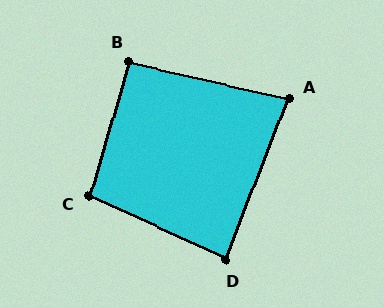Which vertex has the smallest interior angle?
A, at approximately 82 degrees.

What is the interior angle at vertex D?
Approximately 87 degrees (approximately right).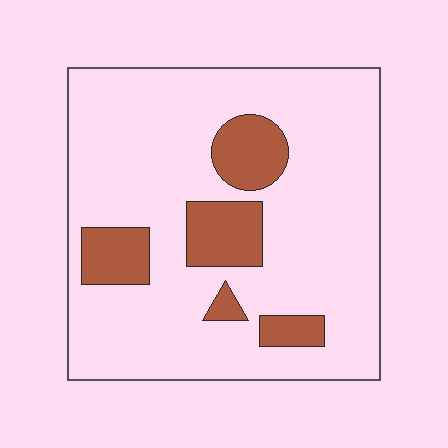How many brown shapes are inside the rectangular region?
5.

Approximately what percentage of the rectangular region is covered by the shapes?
Approximately 15%.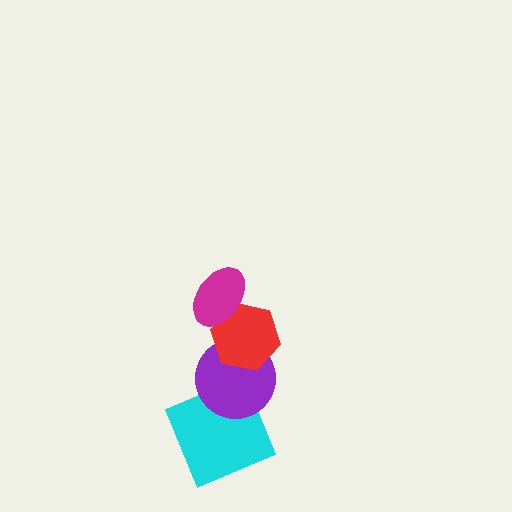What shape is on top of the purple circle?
The red hexagon is on top of the purple circle.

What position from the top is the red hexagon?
The red hexagon is 2nd from the top.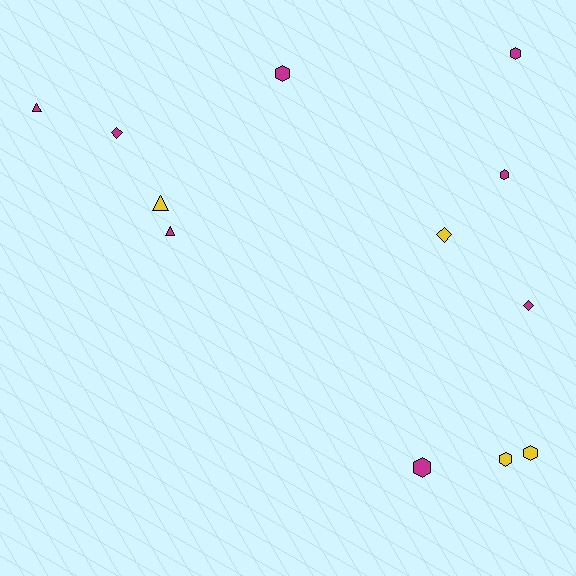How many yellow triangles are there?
There is 1 yellow triangle.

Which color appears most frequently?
Magenta, with 8 objects.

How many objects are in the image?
There are 12 objects.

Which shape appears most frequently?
Hexagon, with 6 objects.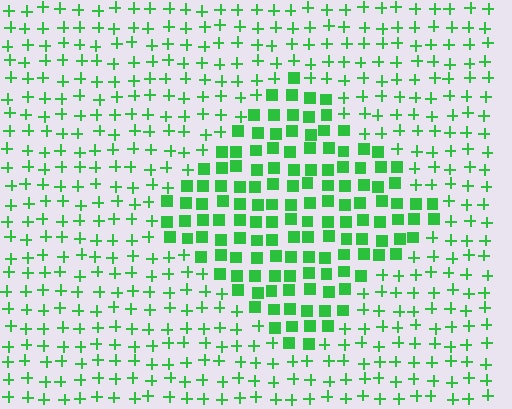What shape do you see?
I see a diamond.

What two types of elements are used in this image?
The image uses squares inside the diamond region and plus signs outside it.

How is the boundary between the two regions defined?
The boundary is defined by a change in element shape: squares inside vs. plus signs outside. All elements share the same color and spacing.